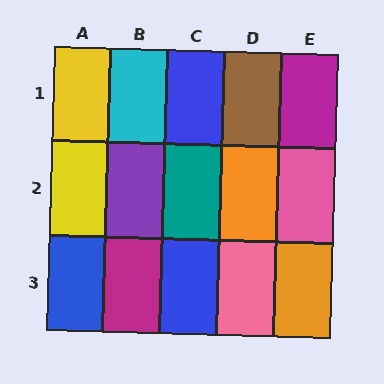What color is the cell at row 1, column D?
Brown.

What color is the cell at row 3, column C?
Blue.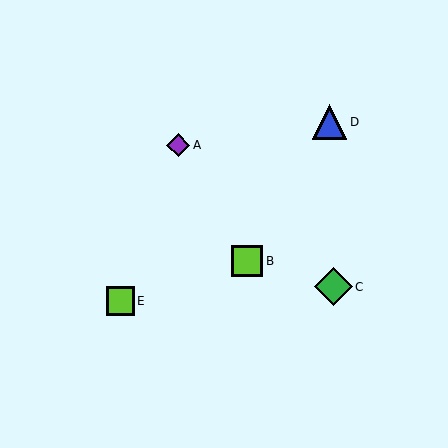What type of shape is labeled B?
Shape B is a lime square.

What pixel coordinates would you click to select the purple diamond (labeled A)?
Click at (178, 145) to select the purple diamond A.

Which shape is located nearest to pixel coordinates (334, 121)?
The blue triangle (labeled D) at (330, 122) is nearest to that location.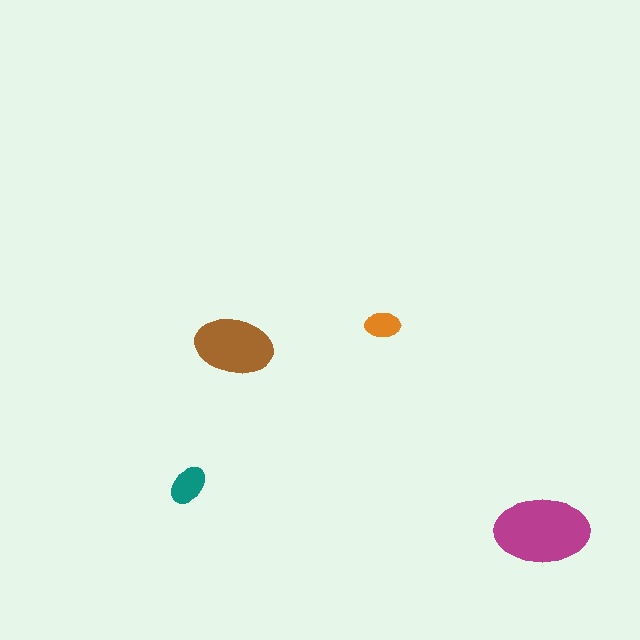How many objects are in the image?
There are 4 objects in the image.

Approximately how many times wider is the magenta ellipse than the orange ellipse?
About 2.5 times wider.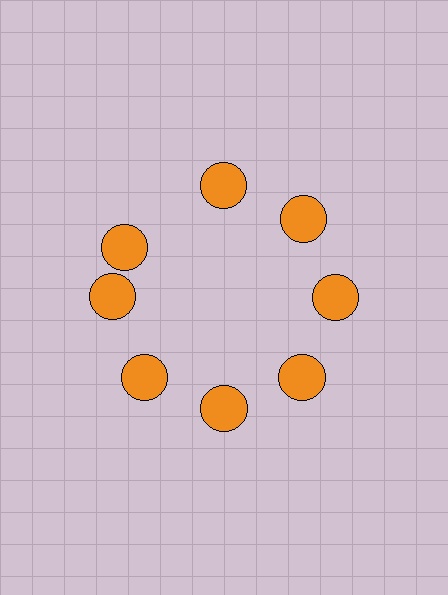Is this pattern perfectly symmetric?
No. The 8 orange circles are arranged in a ring, but one element near the 10 o'clock position is rotated out of alignment along the ring, breaking the 8-fold rotational symmetry.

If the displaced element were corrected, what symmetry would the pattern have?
It would have 8-fold rotational symmetry — the pattern would map onto itself every 45 degrees.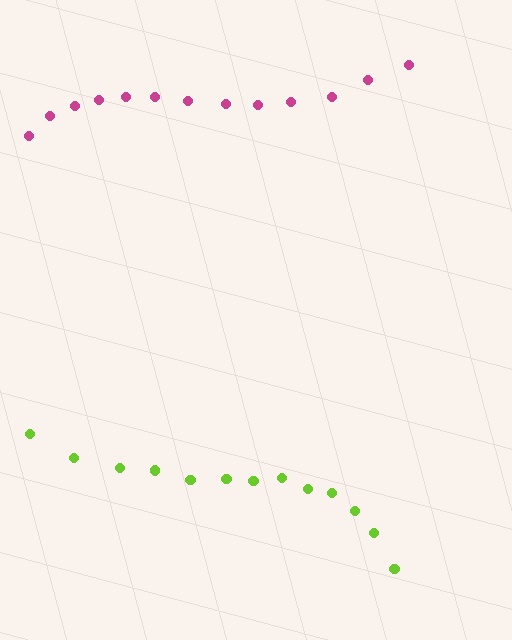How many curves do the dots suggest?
There are 2 distinct paths.